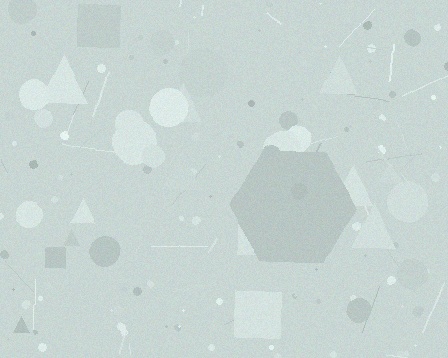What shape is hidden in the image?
A hexagon is hidden in the image.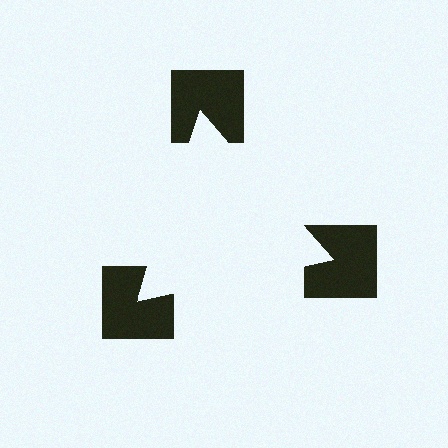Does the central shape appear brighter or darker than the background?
It typically appears slightly brighter than the background, even though no actual brightness change is drawn.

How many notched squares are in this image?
There are 3 — one at each vertex of the illusory triangle.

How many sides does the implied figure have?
3 sides.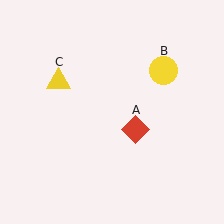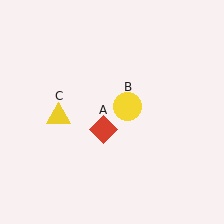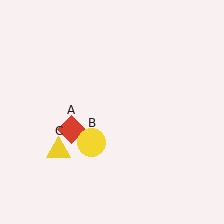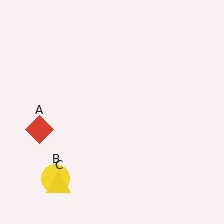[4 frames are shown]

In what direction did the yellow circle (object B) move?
The yellow circle (object B) moved down and to the left.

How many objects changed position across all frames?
3 objects changed position: red diamond (object A), yellow circle (object B), yellow triangle (object C).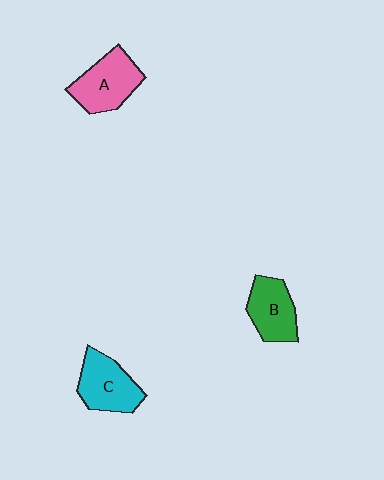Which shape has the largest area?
Shape A (pink).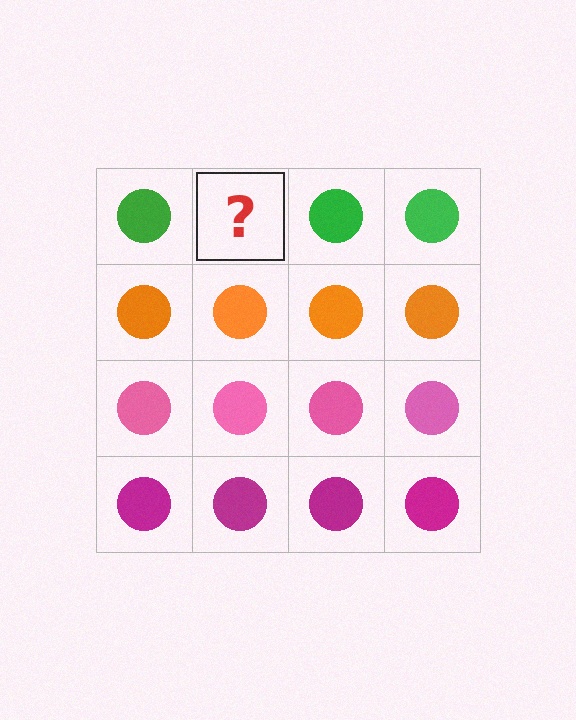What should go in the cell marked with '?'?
The missing cell should contain a green circle.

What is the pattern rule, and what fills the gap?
The rule is that each row has a consistent color. The gap should be filled with a green circle.